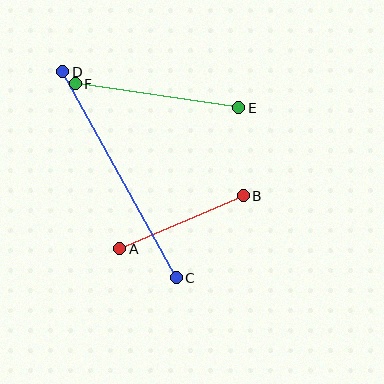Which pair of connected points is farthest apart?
Points C and D are farthest apart.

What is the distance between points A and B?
The distance is approximately 134 pixels.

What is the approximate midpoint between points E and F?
The midpoint is at approximately (157, 96) pixels.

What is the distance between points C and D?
The distance is approximately 235 pixels.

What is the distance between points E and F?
The distance is approximately 165 pixels.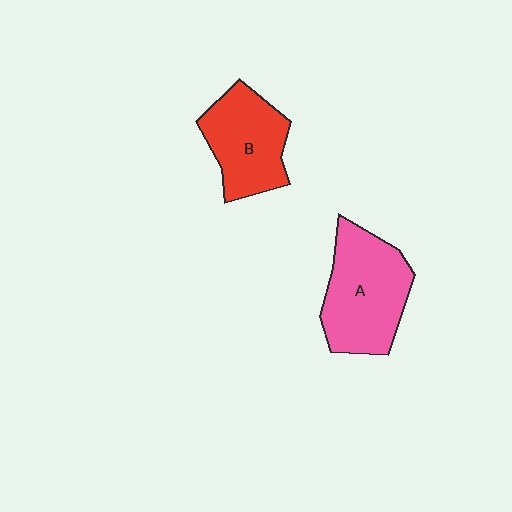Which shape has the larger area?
Shape A (pink).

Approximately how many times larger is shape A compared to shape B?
Approximately 1.2 times.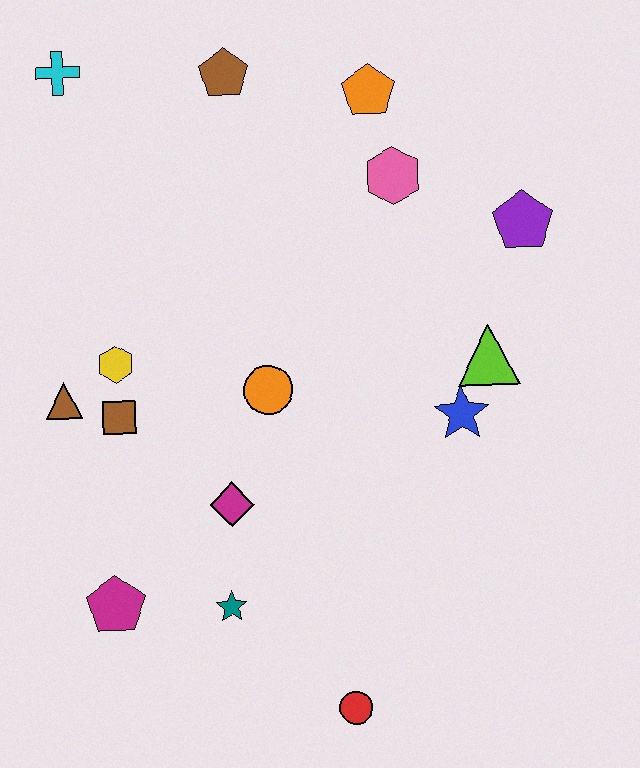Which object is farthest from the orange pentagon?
The red circle is farthest from the orange pentagon.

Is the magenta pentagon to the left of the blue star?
Yes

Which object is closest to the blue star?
The lime triangle is closest to the blue star.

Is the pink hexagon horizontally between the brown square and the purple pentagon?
Yes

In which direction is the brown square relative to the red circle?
The brown square is above the red circle.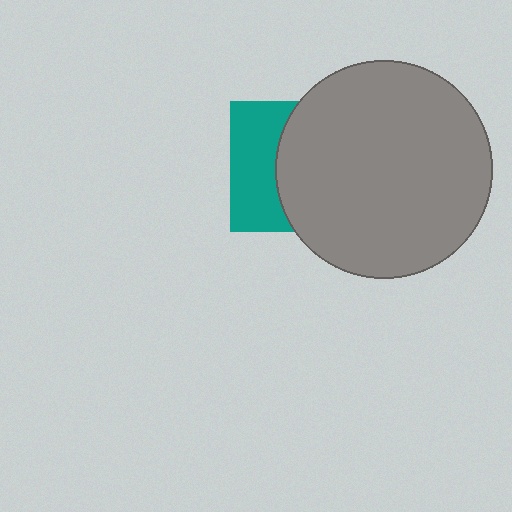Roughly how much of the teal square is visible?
A small part of it is visible (roughly 40%).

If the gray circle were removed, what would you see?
You would see the complete teal square.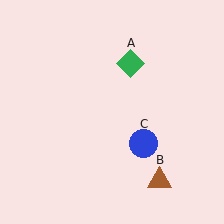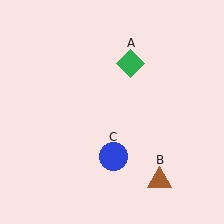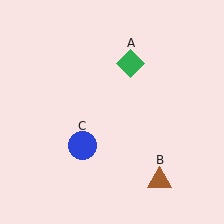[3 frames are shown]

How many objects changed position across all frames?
1 object changed position: blue circle (object C).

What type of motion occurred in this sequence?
The blue circle (object C) rotated clockwise around the center of the scene.